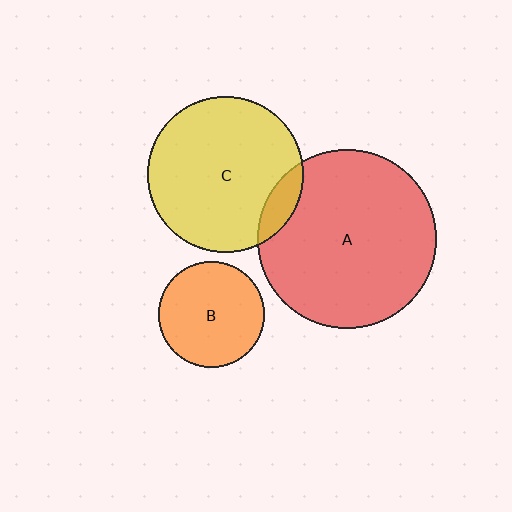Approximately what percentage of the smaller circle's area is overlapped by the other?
Approximately 10%.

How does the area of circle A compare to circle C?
Approximately 1.3 times.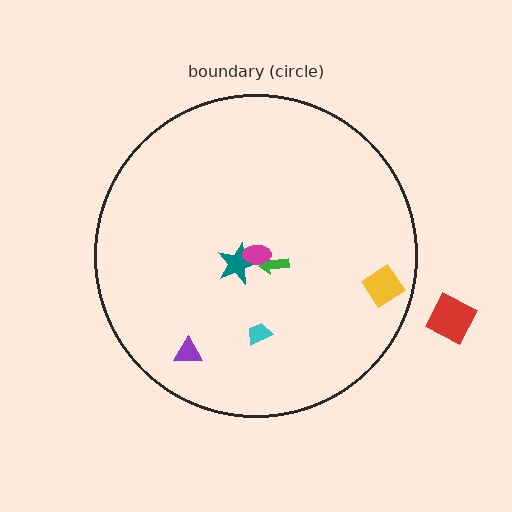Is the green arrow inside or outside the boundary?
Inside.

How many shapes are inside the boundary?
6 inside, 1 outside.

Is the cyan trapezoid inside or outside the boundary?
Inside.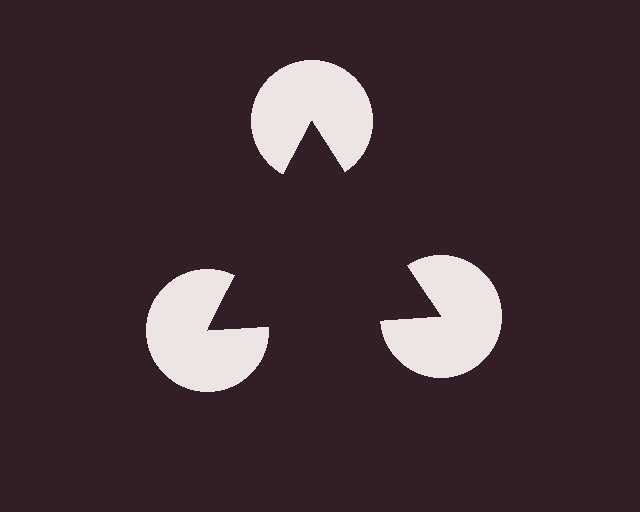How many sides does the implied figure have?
3 sides.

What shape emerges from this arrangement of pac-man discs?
An illusory triangle — its edges are inferred from the aligned wedge cuts in the pac-man discs, not physically drawn.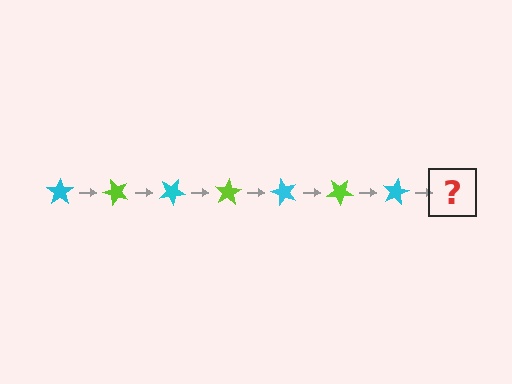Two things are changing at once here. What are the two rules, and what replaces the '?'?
The two rules are that it rotates 50 degrees each step and the color cycles through cyan and lime. The '?' should be a lime star, rotated 350 degrees from the start.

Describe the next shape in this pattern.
It should be a lime star, rotated 350 degrees from the start.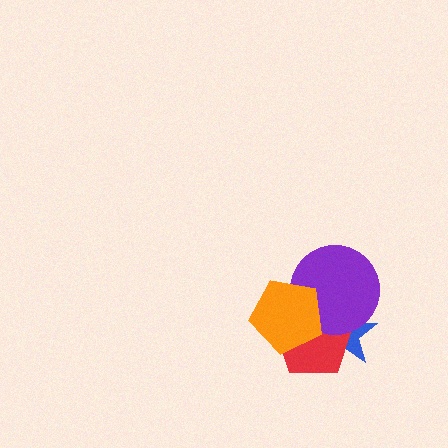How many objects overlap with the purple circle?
3 objects overlap with the purple circle.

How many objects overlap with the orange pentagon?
3 objects overlap with the orange pentagon.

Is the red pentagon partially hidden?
Yes, it is partially covered by another shape.